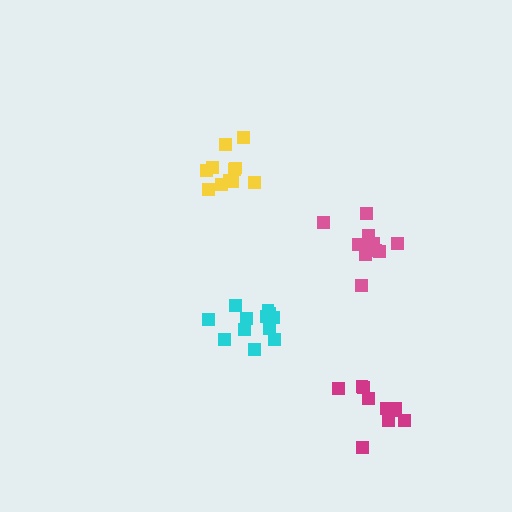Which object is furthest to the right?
The magenta cluster is rightmost.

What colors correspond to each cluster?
The clusters are colored: yellow, pink, cyan, magenta.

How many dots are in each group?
Group 1: 11 dots, Group 2: 12 dots, Group 3: 12 dots, Group 4: 10 dots (45 total).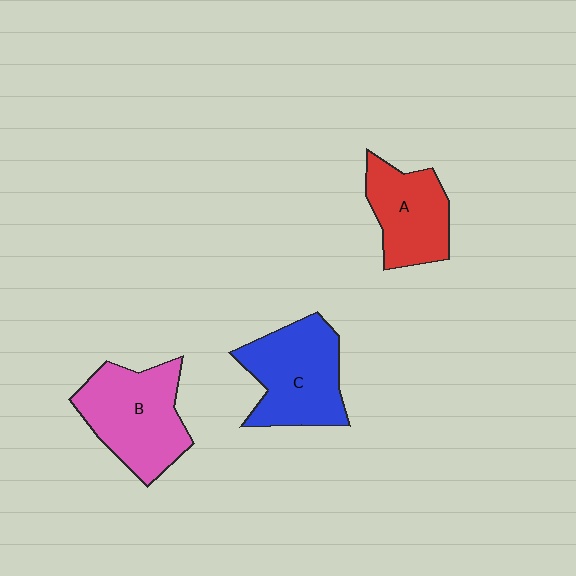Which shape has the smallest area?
Shape A (red).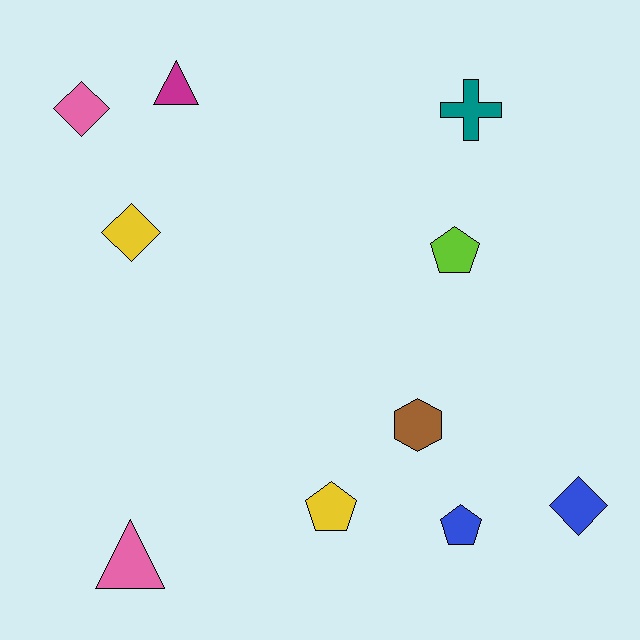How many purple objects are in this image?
There are no purple objects.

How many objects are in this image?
There are 10 objects.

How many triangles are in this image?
There are 2 triangles.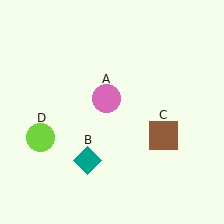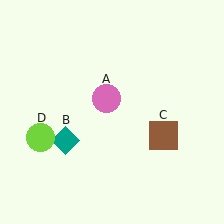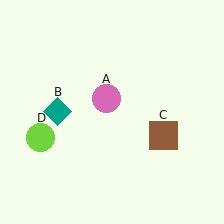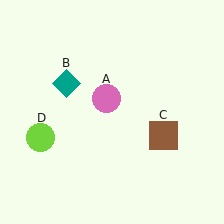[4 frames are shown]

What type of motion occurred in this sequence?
The teal diamond (object B) rotated clockwise around the center of the scene.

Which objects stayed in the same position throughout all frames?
Pink circle (object A) and brown square (object C) and lime circle (object D) remained stationary.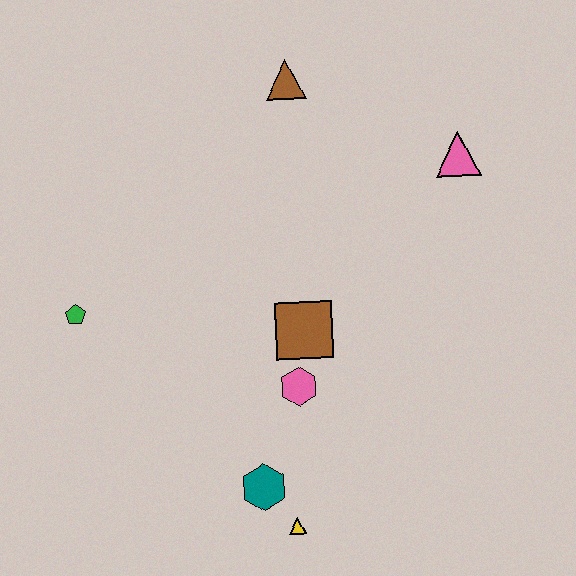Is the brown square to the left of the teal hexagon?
No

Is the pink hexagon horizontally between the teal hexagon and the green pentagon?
No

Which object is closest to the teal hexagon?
The yellow triangle is closest to the teal hexagon.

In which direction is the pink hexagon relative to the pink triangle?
The pink hexagon is below the pink triangle.